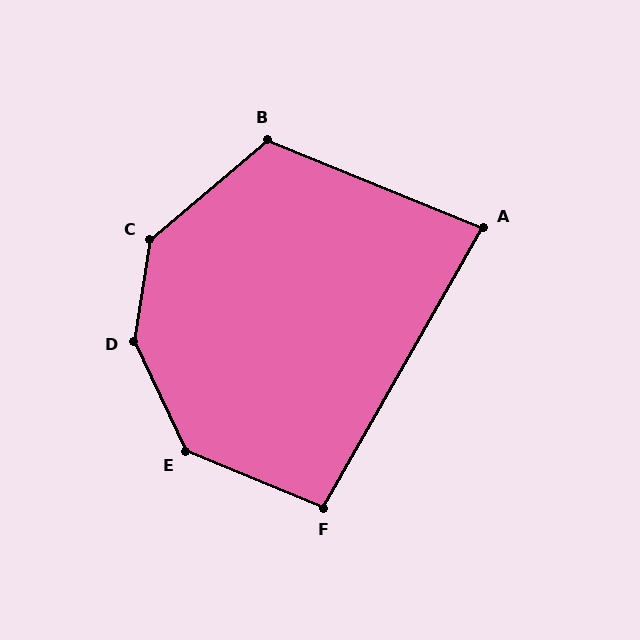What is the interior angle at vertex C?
Approximately 140 degrees (obtuse).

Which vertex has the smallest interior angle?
A, at approximately 82 degrees.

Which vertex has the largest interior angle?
D, at approximately 145 degrees.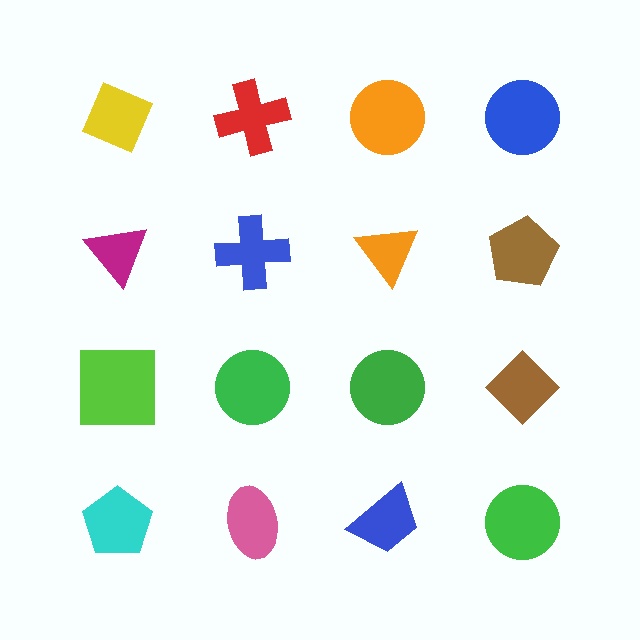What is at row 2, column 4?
A brown pentagon.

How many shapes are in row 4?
4 shapes.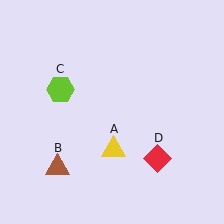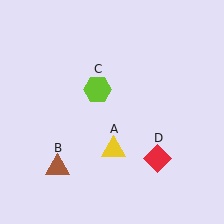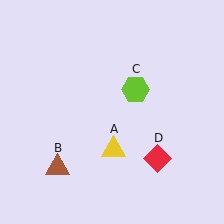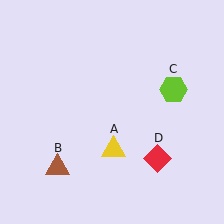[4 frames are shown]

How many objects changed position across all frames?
1 object changed position: lime hexagon (object C).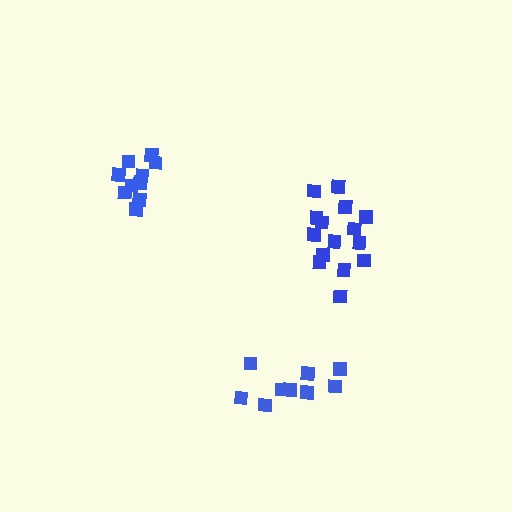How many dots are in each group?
Group 1: 15 dots, Group 2: 10 dots, Group 3: 9 dots (34 total).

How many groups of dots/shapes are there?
There are 3 groups.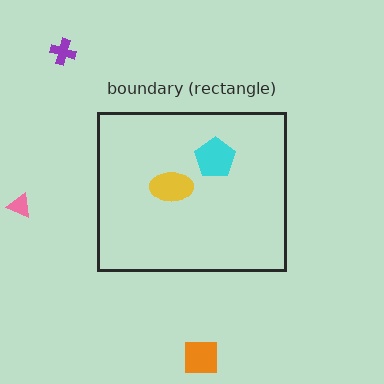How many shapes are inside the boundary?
2 inside, 3 outside.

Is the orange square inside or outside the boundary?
Outside.